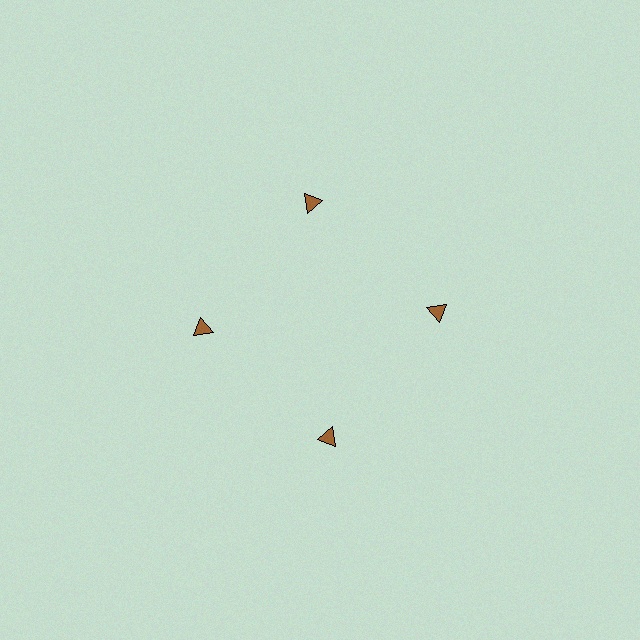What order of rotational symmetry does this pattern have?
This pattern has 4-fold rotational symmetry.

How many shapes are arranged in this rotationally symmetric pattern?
There are 4 shapes, arranged in 4 groups of 1.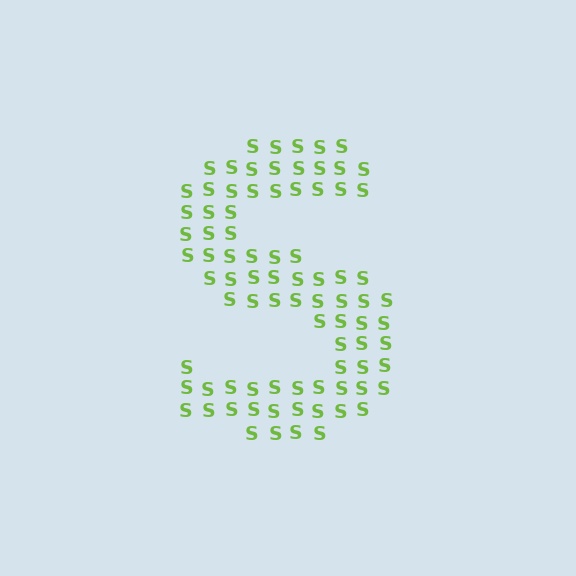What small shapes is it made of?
It is made of small letter S's.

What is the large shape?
The large shape is the letter S.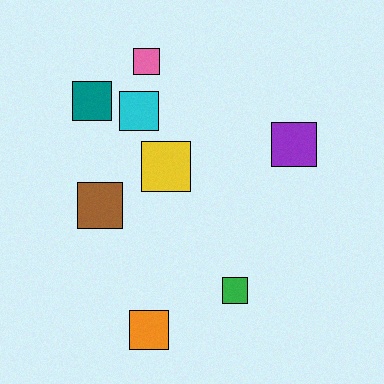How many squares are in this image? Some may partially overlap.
There are 8 squares.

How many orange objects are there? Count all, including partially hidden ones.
There is 1 orange object.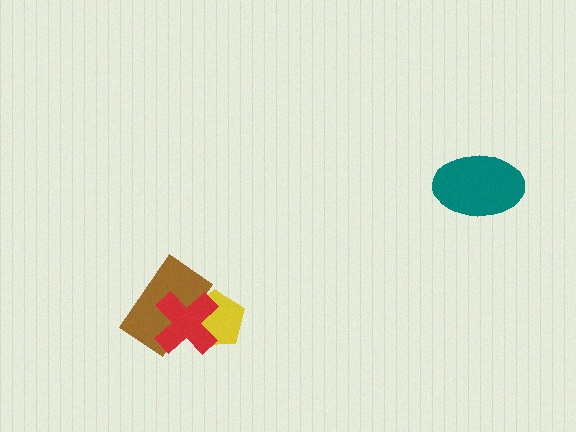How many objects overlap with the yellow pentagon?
2 objects overlap with the yellow pentagon.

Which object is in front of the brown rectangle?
The red cross is in front of the brown rectangle.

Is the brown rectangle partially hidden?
Yes, it is partially covered by another shape.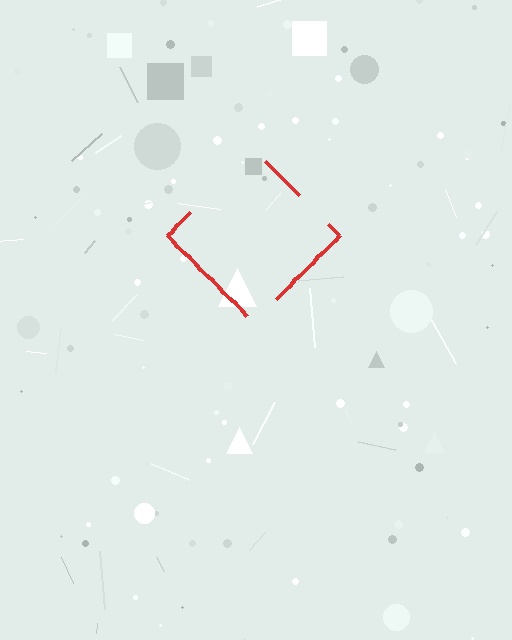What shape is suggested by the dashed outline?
The dashed outline suggests a diamond.